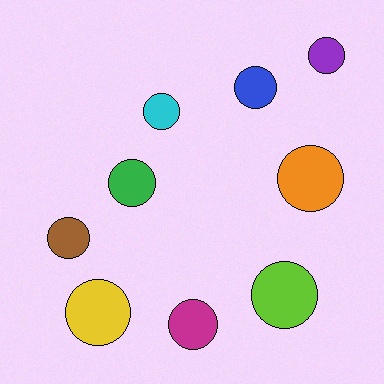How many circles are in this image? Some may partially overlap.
There are 9 circles.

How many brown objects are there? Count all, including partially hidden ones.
There is 1 brown object.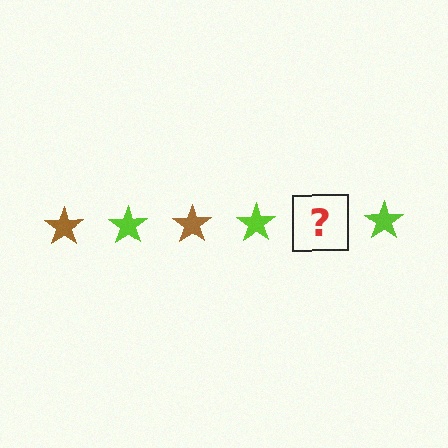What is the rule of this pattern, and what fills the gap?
The rule is that the pattern cycles through brown, lime stars. The gap should be filled with a brown star.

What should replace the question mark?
The question mark should be replaced with a brown star.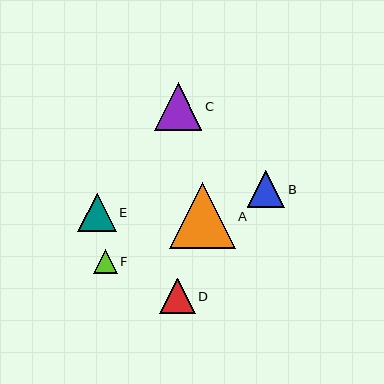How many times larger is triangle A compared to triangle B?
Triangle A is approximately 1.8 times the size of triangle B.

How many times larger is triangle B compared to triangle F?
Triangle B is approximately 1.5 times the size of triangle F.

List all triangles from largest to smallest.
From largest to smallest: A, C, E, B, D, F.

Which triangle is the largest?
Triangle A is the largest with a size of approximately 66 pixels.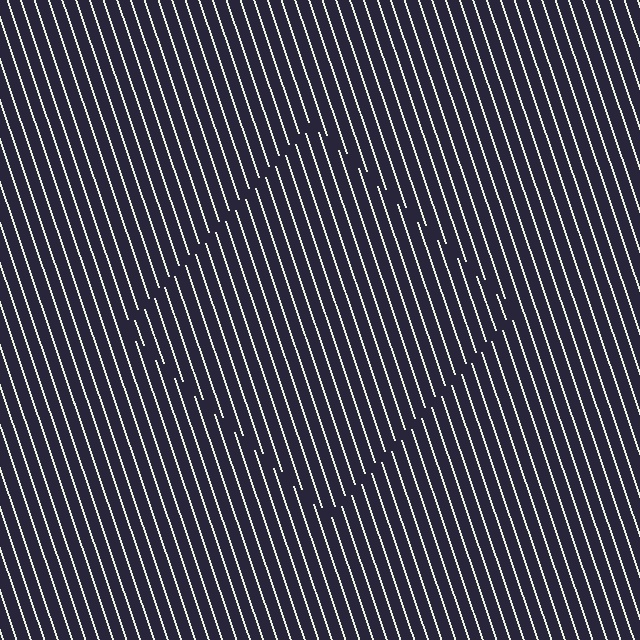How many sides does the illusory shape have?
4 sides — the line-ends trace a square.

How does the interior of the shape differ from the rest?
The interior of the shape contains the same grating, shifted by half a period — the contour is defined by the phase discontinuity where line-ends from the inner and outer gratings abut.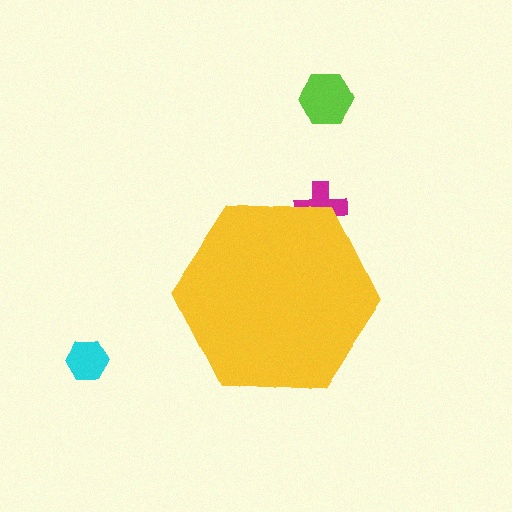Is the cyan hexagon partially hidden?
No, the cyan hexagon is fully visible.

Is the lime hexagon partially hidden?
No, the lime hexagon is fully visible.